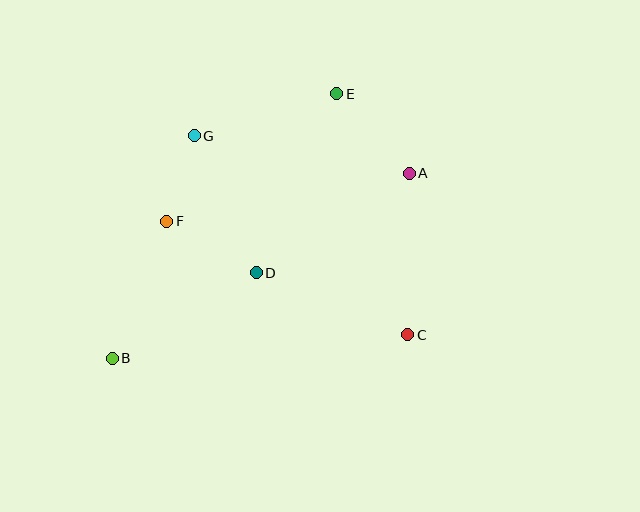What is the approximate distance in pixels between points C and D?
The distance between C and D is approximately 164 pixels.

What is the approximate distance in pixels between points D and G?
The distance between D and G is approximately 150 pixels.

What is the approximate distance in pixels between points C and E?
The distance between C and E is approximately 251 pixels.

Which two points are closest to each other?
Points F and G are closest to each other.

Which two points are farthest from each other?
Points A and B are farthest from each other.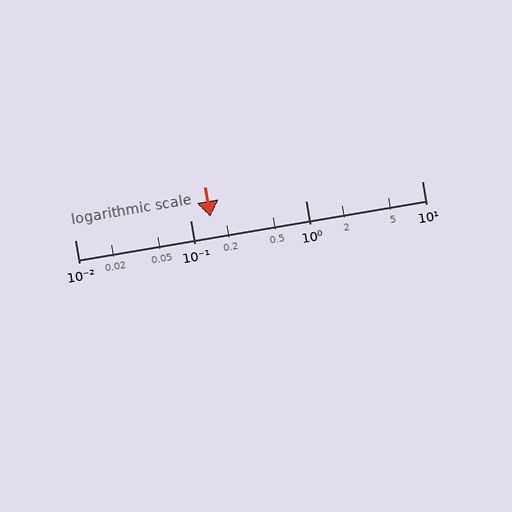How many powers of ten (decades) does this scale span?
The scale spans 3 decades, from 0.01 to 10.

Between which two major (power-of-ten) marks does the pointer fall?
The pointer is between 0.1 and 1.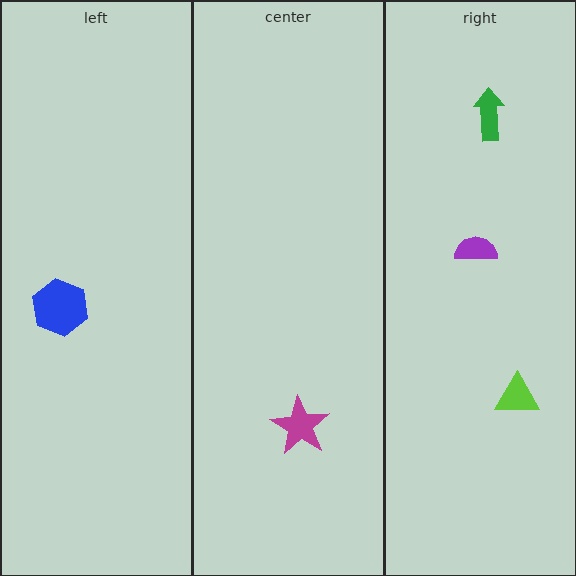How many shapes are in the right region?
3.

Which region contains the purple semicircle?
The right region.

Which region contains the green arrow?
The right region.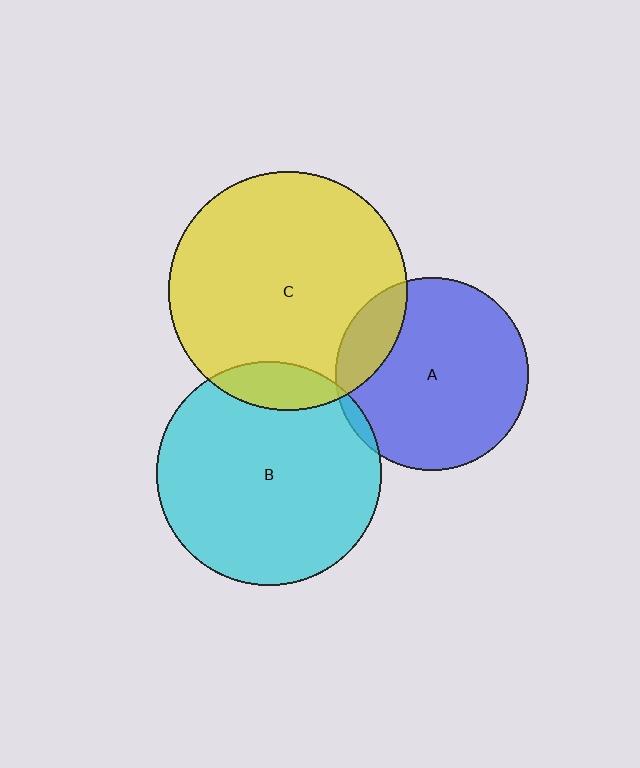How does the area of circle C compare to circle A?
Approximately 1.5 times.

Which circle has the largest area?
Circle C (yellow).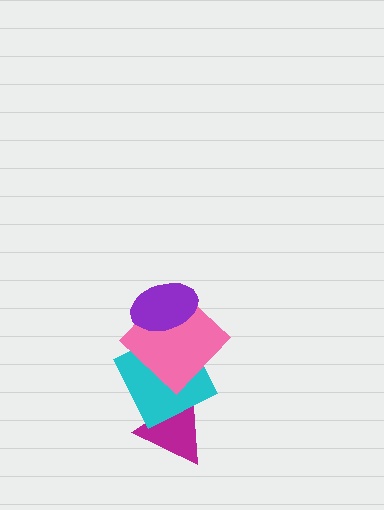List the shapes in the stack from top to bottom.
From top to bottom: the purple ellipse, the pink diamond, the cyan square, the magenta triangle.